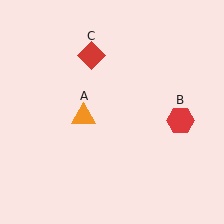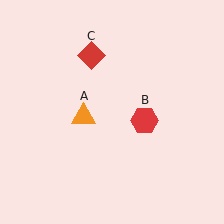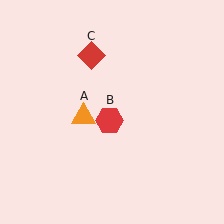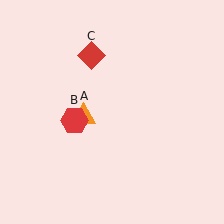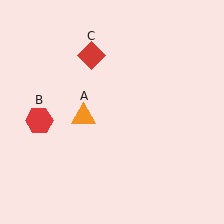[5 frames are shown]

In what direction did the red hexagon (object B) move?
The red hexagon (object B) moved left.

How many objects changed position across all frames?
1 object changed position: red hexagon (object B).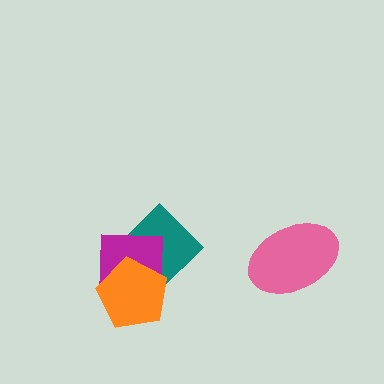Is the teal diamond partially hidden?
Yes, it is partially covered by another shape.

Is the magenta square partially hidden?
Yes, it is partially covered by another shape.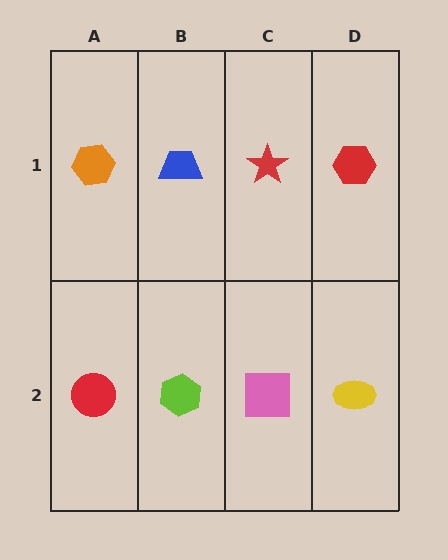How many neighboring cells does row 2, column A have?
2.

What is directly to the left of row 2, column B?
A red circle.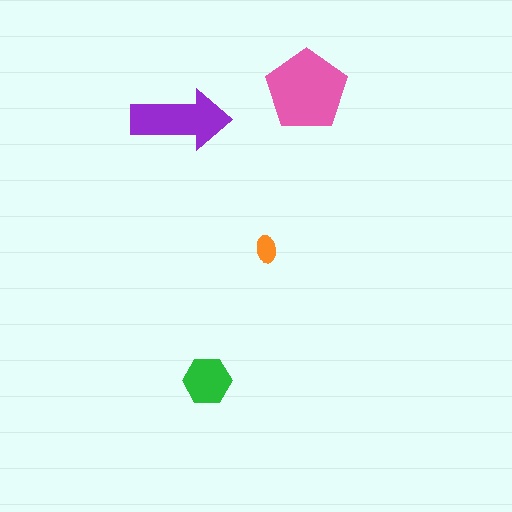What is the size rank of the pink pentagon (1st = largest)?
1st.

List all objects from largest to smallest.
The pink pentagon, the purple arrow, the green hexagon, the orange ellipse.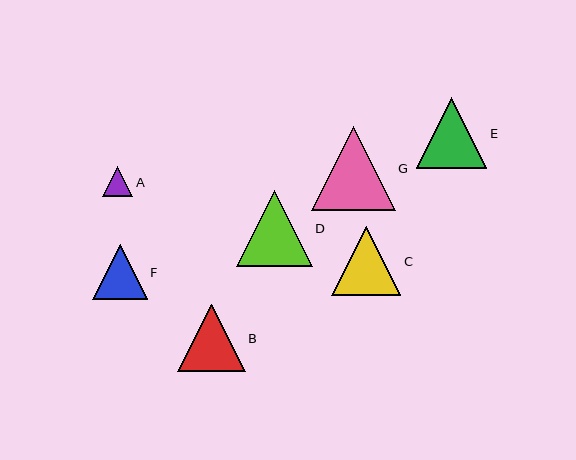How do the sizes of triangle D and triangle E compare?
Triangle D and triangle E are approximately the same size.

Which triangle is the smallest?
Triangle A is the smallest with a size of approximately 30 pixels.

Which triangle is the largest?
Triangle G is the largest with a size of approximately 84 pixels.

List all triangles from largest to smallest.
From largest to smallest: G, D, E, C, B, F, A.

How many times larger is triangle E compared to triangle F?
Triangle E is approximately 1.3 times the size of triangle F.